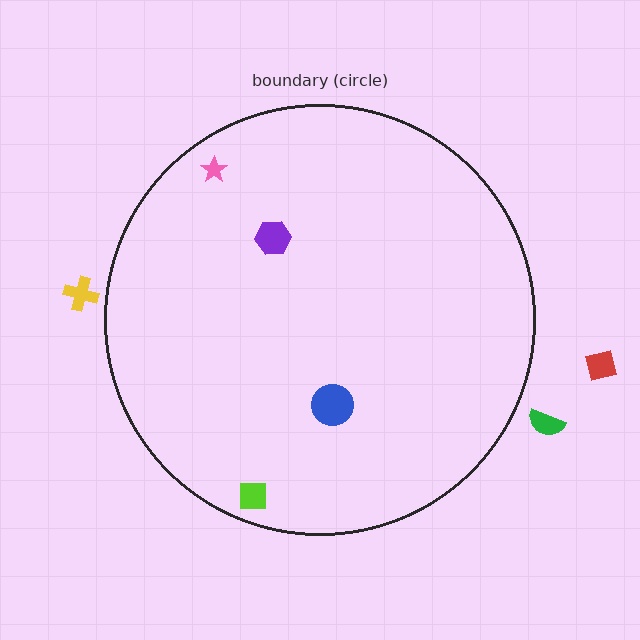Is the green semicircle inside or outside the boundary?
Outside.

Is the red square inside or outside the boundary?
Outside.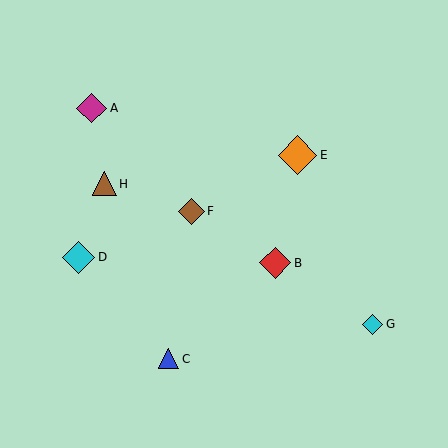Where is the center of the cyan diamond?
The center of the cyan diamond is at (373, 324).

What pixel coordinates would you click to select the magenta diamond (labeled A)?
Click at (92, 108) to select the magenta diamond A.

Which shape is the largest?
The orange diamond (labeled E) is the largest.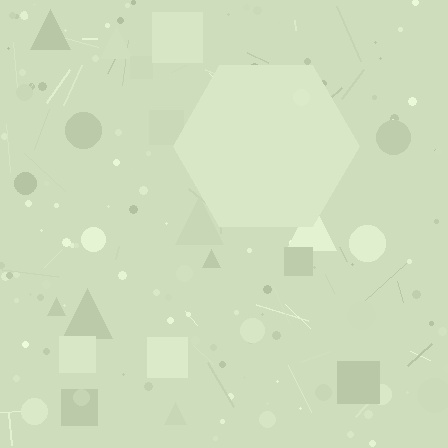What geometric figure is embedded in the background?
A hexagon is embedded in the background.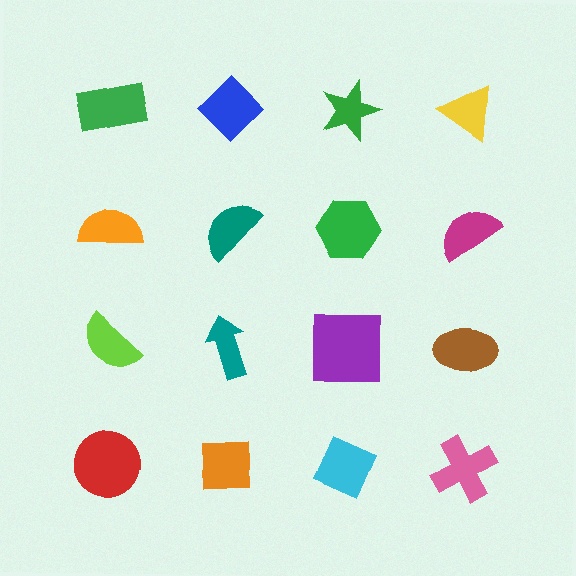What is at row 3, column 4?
A brown ellipse.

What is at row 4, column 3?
A cyan diamond.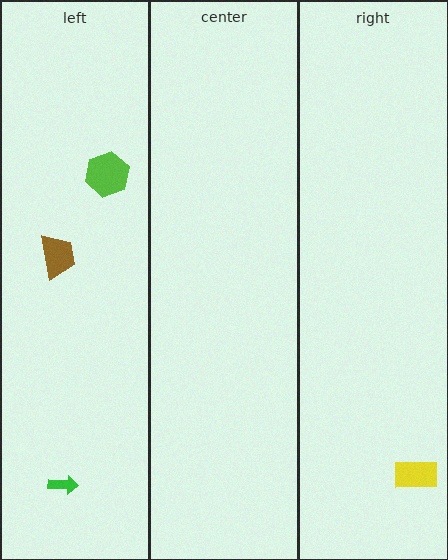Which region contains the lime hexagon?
The left region.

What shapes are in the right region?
The yellow rectangle.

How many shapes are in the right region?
1.